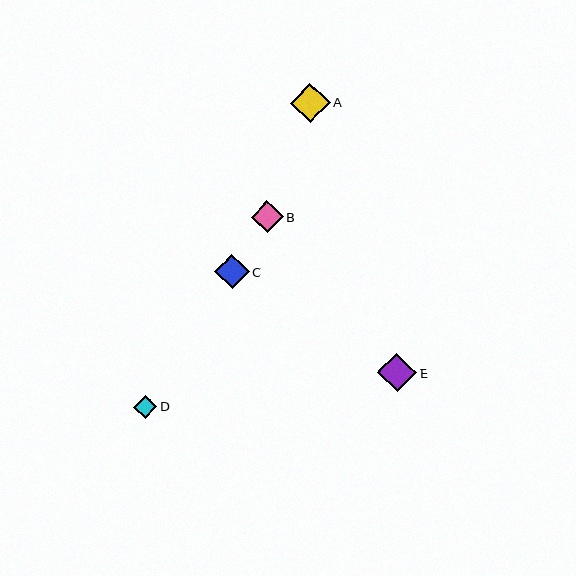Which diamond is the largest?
Diamond A is the largest with a size of approximately 39 pixels.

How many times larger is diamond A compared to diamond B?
Diamond A is approximately 1.2 times the size of diamond B.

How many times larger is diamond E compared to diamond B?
Diamond E is approximately 1.2 times the size of diamond B.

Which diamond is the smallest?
Diamond D is the smallest with a size of approximately 23 pixels.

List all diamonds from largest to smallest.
From largest to smallest: A, E, C, B, D.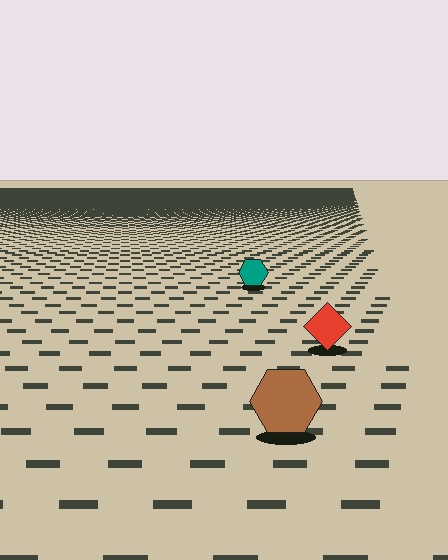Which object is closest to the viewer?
The brown hexagon is closest. The texture marks near it are larger and more spread out.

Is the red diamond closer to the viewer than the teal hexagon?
Yes. The red diamond is closer — you can tell from the texture gradient: the ground texture is coarser near it.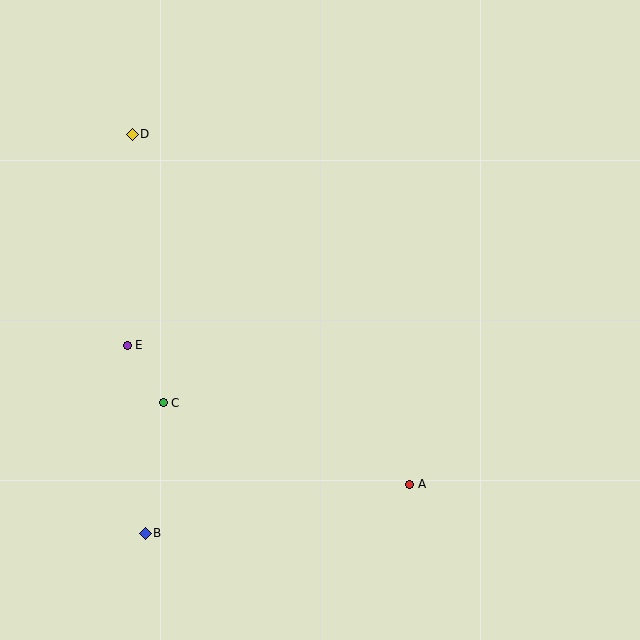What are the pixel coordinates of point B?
Point B is at (145, 533).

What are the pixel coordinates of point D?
Point D is at (132, 134).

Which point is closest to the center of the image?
Point C at (163, 403) is closest to the center.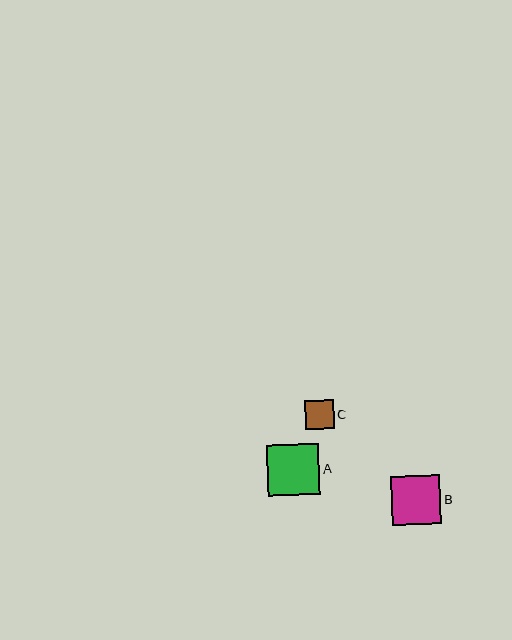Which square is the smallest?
Square C is the smallest with a size of approximately 29 pixels.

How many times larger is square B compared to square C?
Square B is approximately 1.7 times the size of square C.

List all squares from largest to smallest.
From largest to smallest: A, B, C.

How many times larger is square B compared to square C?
Square B is approximately 1.7 times the size of square C.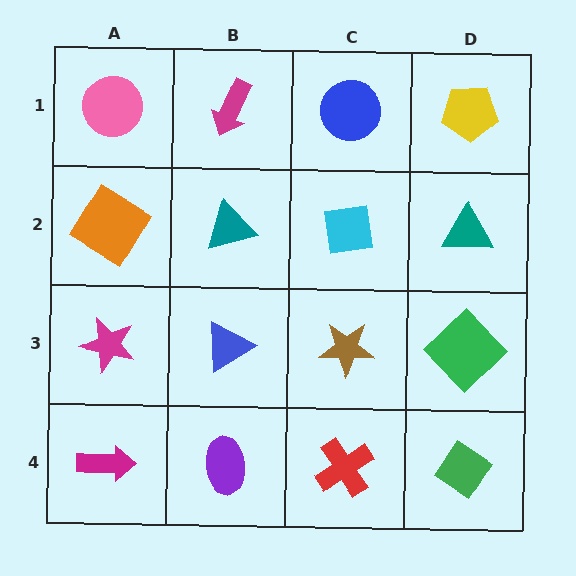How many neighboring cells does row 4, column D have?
2.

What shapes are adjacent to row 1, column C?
A cyan square (row 2, column C), a magenta arrow (row 1, column B), a yellow pentagon (row 1, column D).